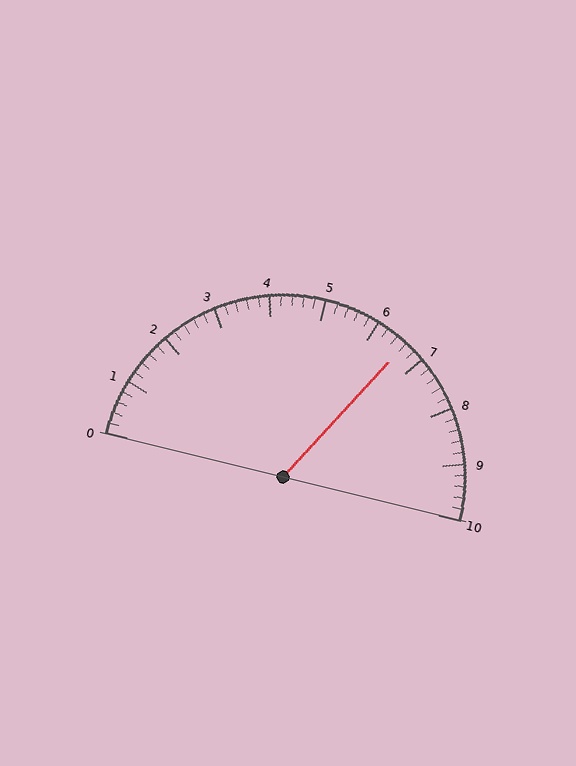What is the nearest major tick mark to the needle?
The nearest major tick mark is 7.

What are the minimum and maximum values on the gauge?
The gauge ranges from 0 to 10.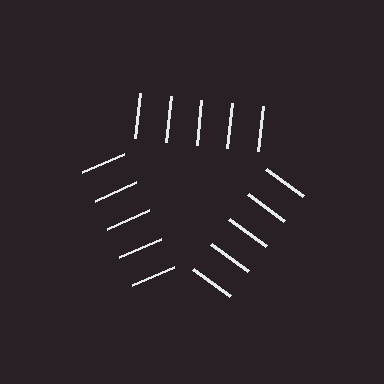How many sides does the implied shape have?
3 sides — the line-ends trace a triangle.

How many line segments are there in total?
15 — 5 along each of the 3 edges.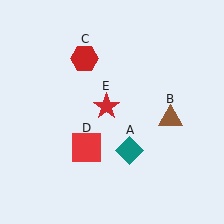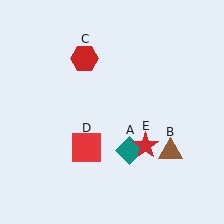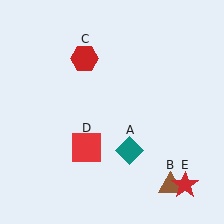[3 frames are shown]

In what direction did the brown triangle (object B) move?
The brown triangle (object B) moved down.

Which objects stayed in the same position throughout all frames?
Teal diamond (object A) and red hexagon (object C) and red square (object D) remained stationary.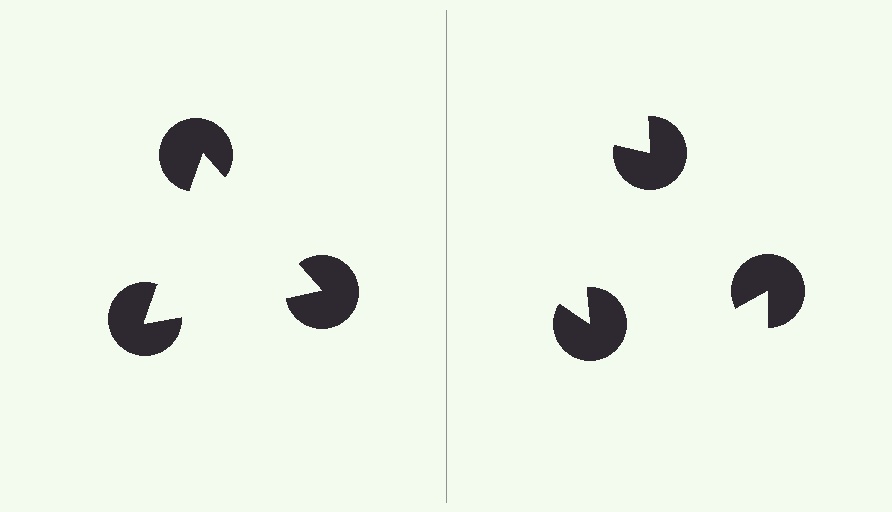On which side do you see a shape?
An illusory triangle appears on the left side. On the right side the wedge cuts are rotated, so no coherent shape forms.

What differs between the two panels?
The pac-man discs are positioned identically on both sides; only the wedge orientations differ. On the left they align to a triangle; on the right they are misaligned.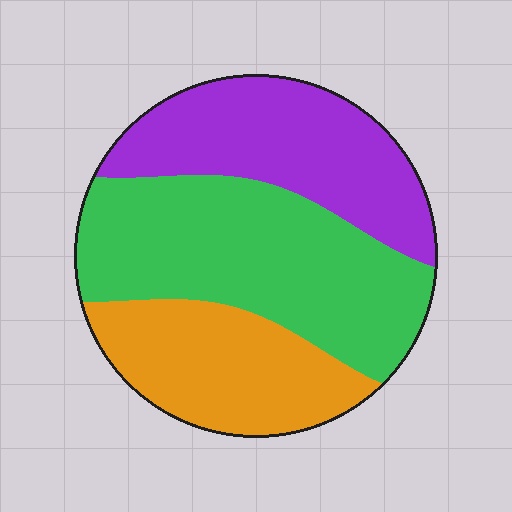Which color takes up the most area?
Green, at roughly 45%.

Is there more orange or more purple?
Purple.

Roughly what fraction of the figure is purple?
Purple takes up about one third (1/3) of the figure.